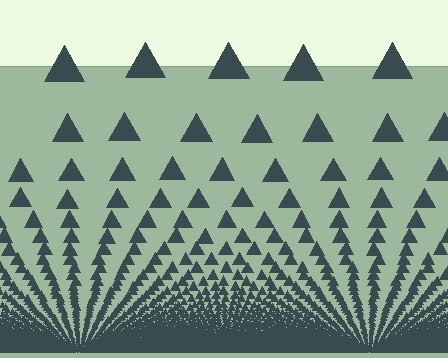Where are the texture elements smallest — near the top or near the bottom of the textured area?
Near the bottom.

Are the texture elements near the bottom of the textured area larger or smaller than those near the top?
Smaller. The gradient is inverted — elements near the bottom are smaller and denser.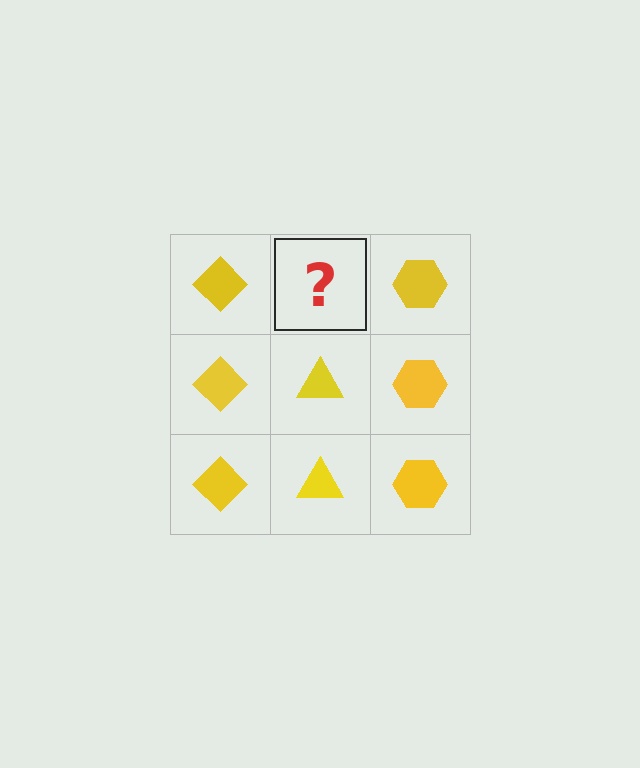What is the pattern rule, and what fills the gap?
The rule is that each column has a consistent shape. The gap should be filled with a yellow triangle.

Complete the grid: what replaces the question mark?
The question mark should be replaced with a yellow triangle.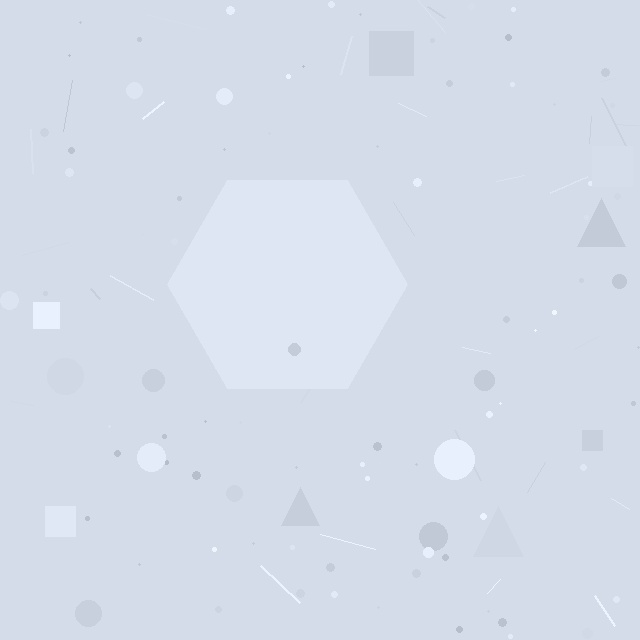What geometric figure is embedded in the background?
A hexagon is embedded in the background.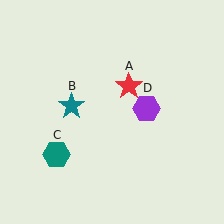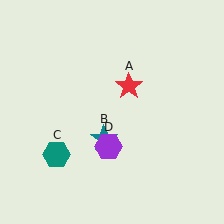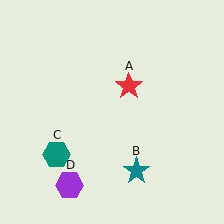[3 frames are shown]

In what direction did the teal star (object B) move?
The teal star (object B) moved down and to the right.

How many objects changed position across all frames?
2 objects changed position: teal star (object B), purple hexagon (object D).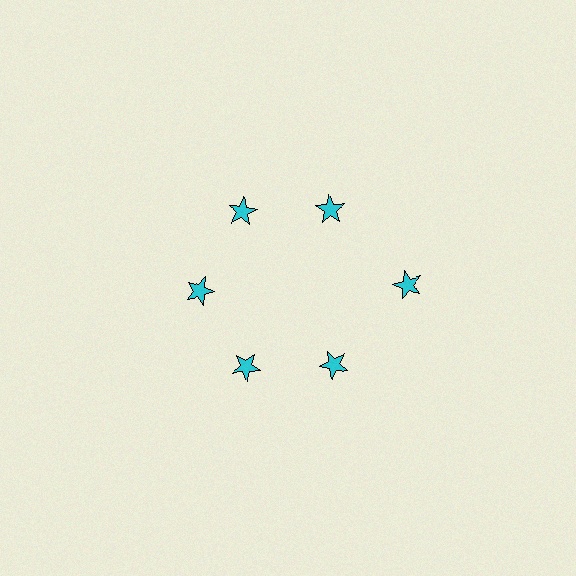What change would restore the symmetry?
The symmetry would be restored by moving it inward, back onto the ring so that all 6 stars sit at equal angles and equal distance from the center.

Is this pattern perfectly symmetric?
No. The 6 cyan stars are arranged in a ring, but one element near the 3 o'clock position is pushed outward from the center, breaking the 6-fold rotational symmetry.